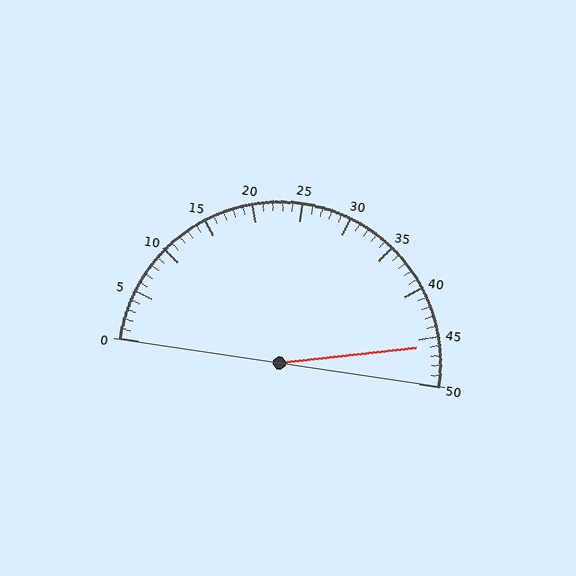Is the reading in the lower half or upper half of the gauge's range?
The reading is in the upper half of the range (0 to 50).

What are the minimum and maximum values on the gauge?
The gauge ranges from 0 to 50.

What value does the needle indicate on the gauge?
The needle indicates approximately 46.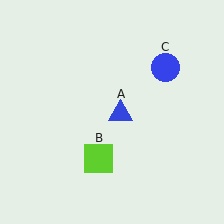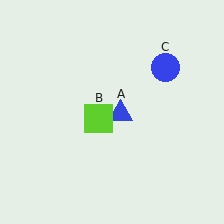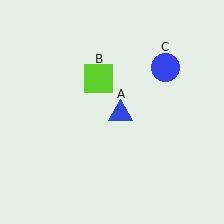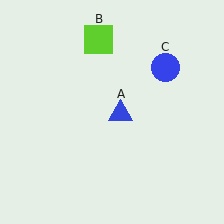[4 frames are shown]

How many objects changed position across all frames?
1 object changed position: lime square (object B).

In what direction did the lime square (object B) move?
The lime square (object B) moved up.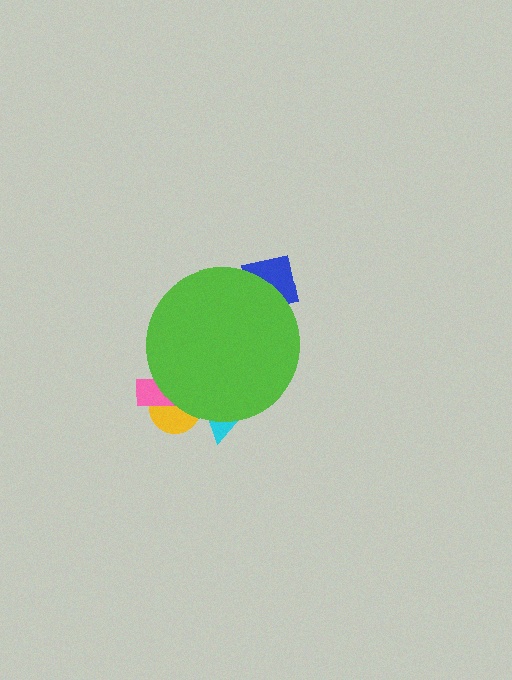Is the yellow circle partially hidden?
Yes, the yellow circle is partially hidden behind the lime circle.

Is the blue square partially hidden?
Yes, the blue square is partially hidden behind the lime circle.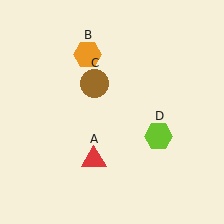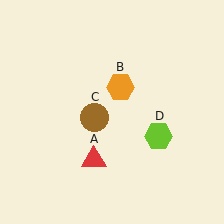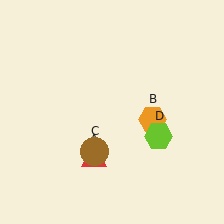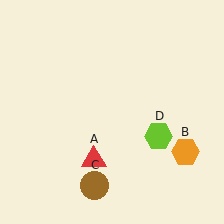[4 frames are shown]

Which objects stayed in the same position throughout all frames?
Red triangle (object A) and lime hexagon (object D) remained stationary.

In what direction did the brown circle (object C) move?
The brown circle (object C) moved down.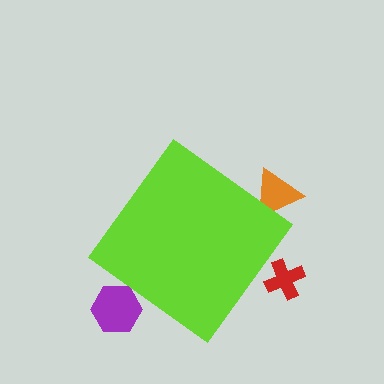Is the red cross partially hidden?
Yes, the red cross is partially hidden behind the lime diamond.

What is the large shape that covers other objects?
A lime diamond.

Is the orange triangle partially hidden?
Yes, the orange triangle is partially hidden behind the lime diamond.